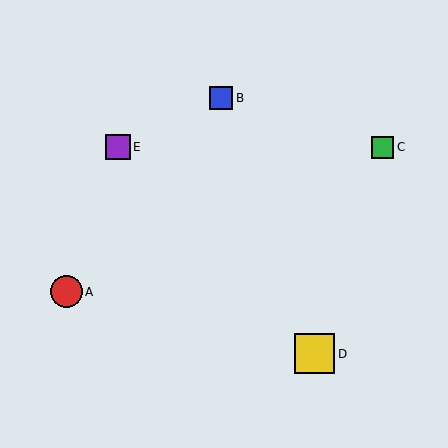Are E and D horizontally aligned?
No, E is at y≈147 and D is at y≈354.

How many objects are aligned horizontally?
2 objects (C, E) are aligned horizontally.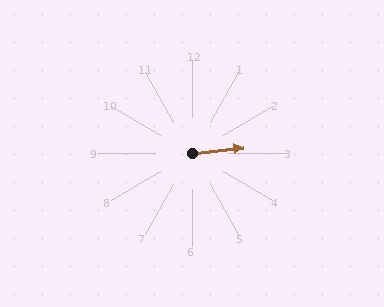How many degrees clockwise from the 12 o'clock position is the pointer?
Approximately 83 degrees.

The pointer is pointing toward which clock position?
Roughly 3 o'clock.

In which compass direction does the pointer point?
East.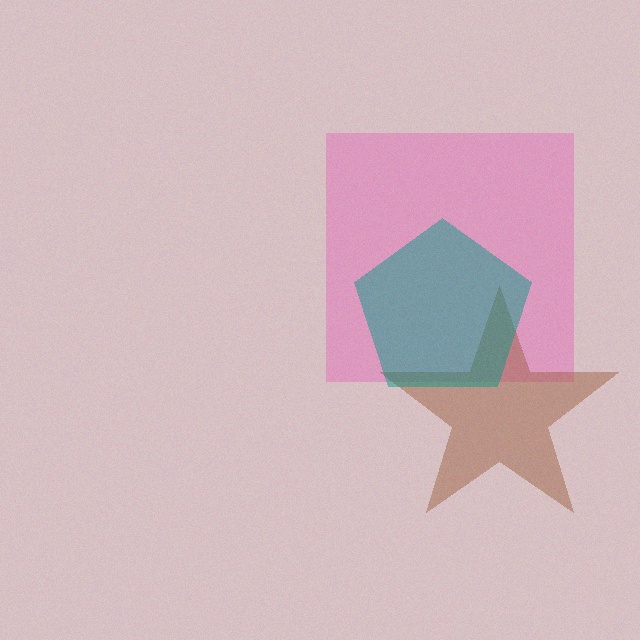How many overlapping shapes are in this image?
There are 3 overlapping shapes in the image.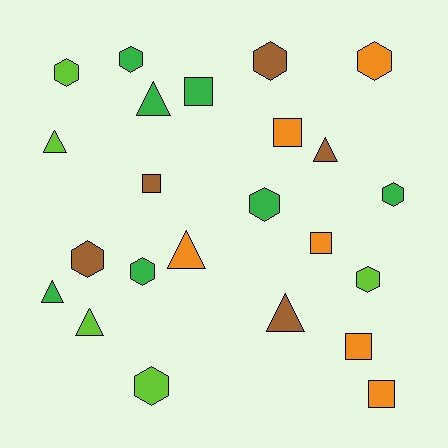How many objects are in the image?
There are 23 objects.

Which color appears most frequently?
Green, with 7 objects.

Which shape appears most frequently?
Hexagon, with 10 objects.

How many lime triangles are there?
There are 2 lime triangles.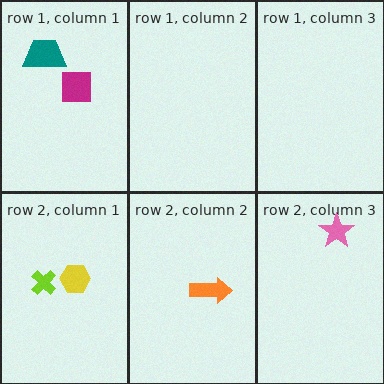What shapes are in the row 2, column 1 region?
The yellow hexagon, the lime cross.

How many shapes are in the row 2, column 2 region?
1.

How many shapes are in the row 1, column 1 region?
2.